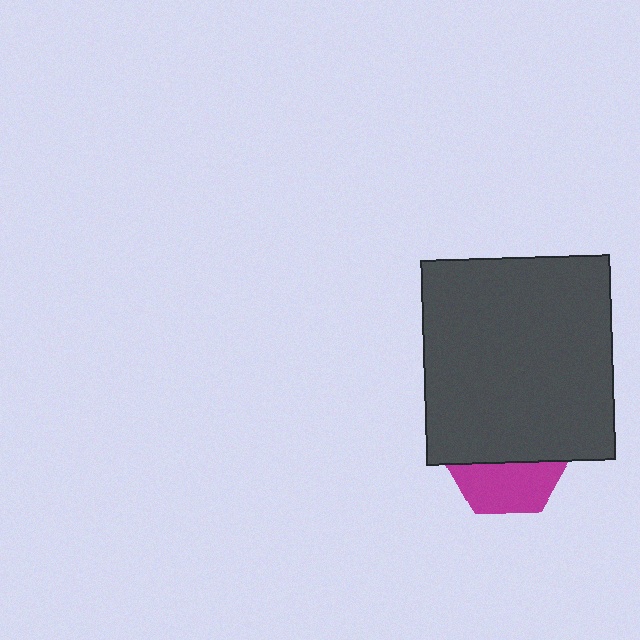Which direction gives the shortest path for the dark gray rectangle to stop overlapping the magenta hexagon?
Moving up gives the shortest separation.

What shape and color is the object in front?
The object in front is a dark gray rectangle.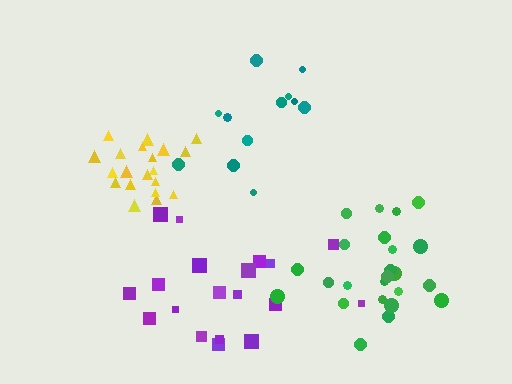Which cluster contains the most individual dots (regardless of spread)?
Green (24).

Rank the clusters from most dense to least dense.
yellow, green, teal, purple.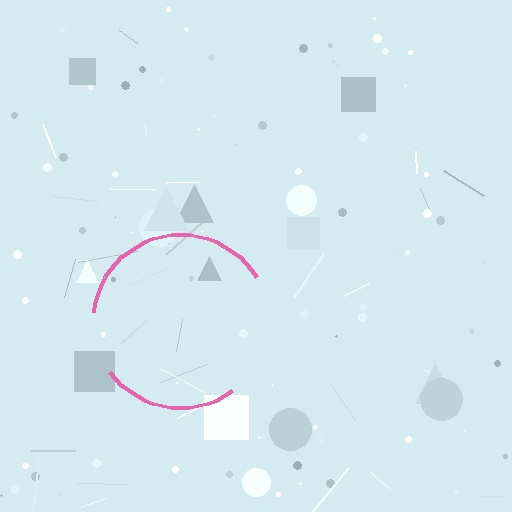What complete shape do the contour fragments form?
The contour fragments form a circle.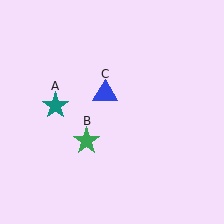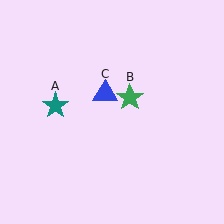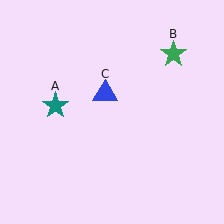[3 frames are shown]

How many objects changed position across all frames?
1 object changed position: green star (object B).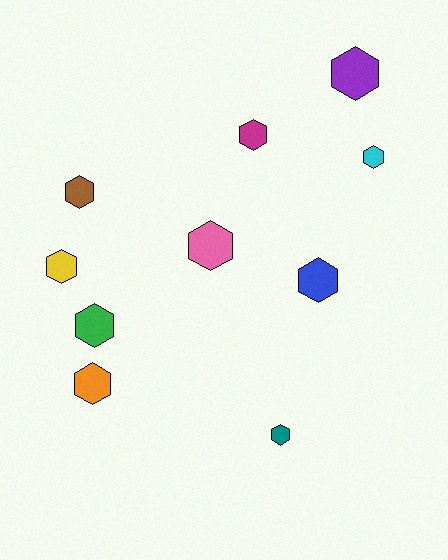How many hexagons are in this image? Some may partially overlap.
There are 10 hexagons.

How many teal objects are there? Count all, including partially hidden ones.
There is 1 teal object.